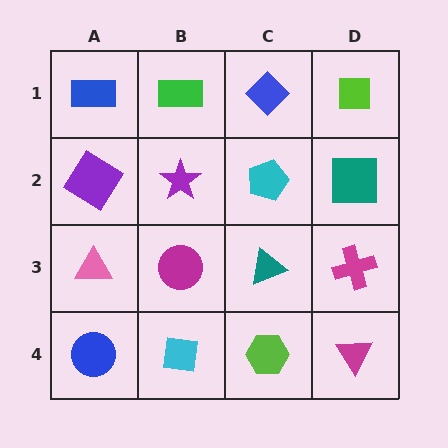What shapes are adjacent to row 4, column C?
A teal triangle (row 3, column C), a cyan square (row 4, column B), a magenta triangle (row 4, column D).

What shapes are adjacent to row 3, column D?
A teal square (row 2, column D), a magenta triangle (row 4, column D), a teal triangle (row 3, column C).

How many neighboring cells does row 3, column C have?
4.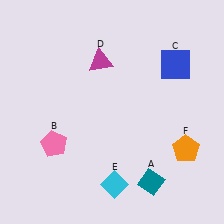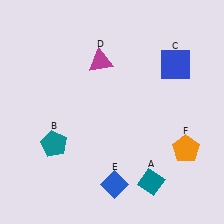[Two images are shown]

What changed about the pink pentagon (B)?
In Image 1, B is pink. In Image 2, it changed to teal.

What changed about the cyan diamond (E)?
In Image 1, E is cyan. In Image 2, it changed to blue.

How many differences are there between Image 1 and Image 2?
There are 2 differences between the two images.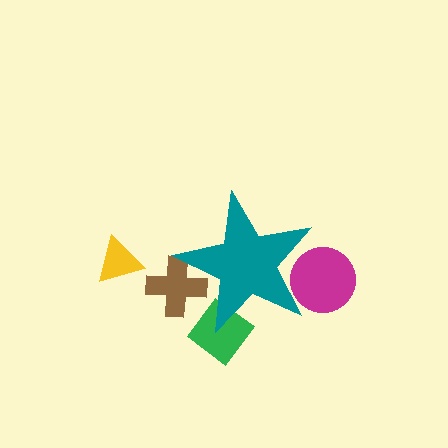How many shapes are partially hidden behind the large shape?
3 shapes are partially hidden.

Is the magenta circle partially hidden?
Yes, the magenta circle is partially hidden behind the teal star.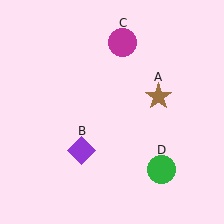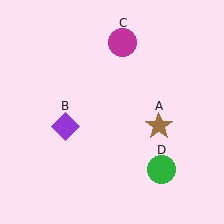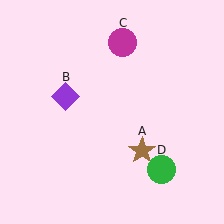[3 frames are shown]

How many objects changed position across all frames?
2 objects changed position: brown star (object A), purple diamond (object B).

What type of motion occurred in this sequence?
The brown star (object A), purple diamond (object B) rotated clockwise around the center of the scene.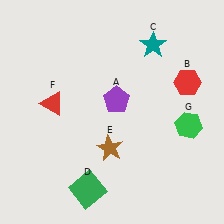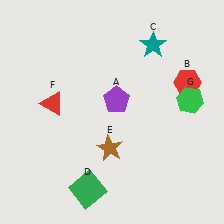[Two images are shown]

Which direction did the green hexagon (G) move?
The green hexagon (G) moved up.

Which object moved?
The green hexagon (G) moved up.